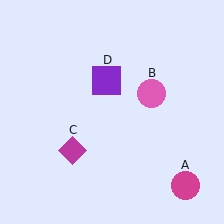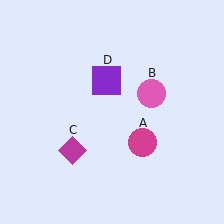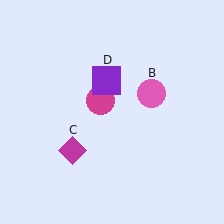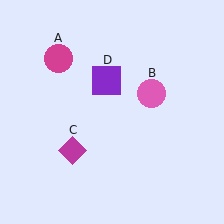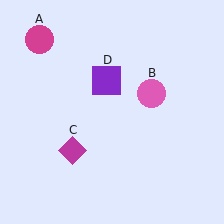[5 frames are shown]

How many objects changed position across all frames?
1 object changed position: magenta circle (object A).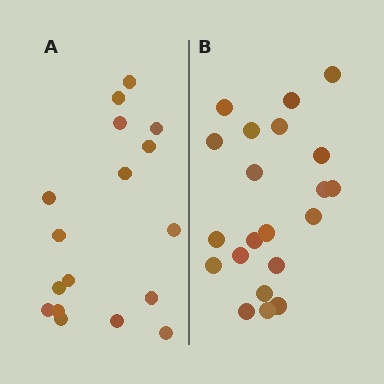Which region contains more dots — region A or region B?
Region B (the right region) has more dots.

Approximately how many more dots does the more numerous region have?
Region B has about 4 more dots than region A.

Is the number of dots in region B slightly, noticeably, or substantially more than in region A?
Region B has only slightly more — the two regions are fairly close. The ratio is roughly 1.2 to 1.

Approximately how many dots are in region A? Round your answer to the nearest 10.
About 20 dots. (The exact count is 17, which rounds to 20.)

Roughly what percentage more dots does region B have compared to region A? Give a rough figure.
About 25% more.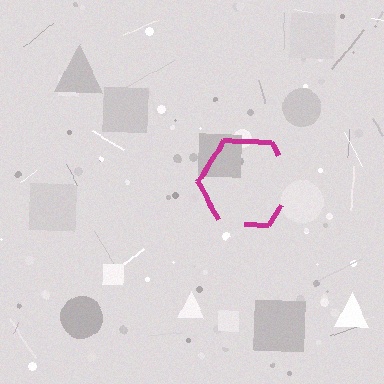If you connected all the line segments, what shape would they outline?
They would outline a hexagon.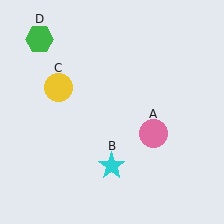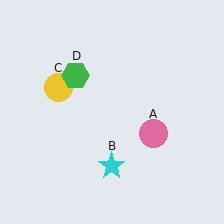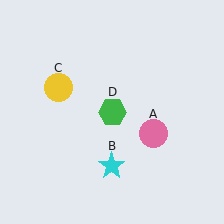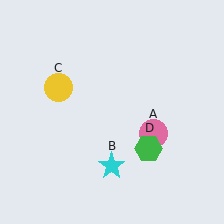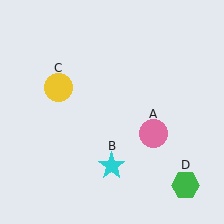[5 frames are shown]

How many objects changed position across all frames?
1 object changed position: green hexagon (object D).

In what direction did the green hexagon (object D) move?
The green hexagon (object D) moved down and to the right.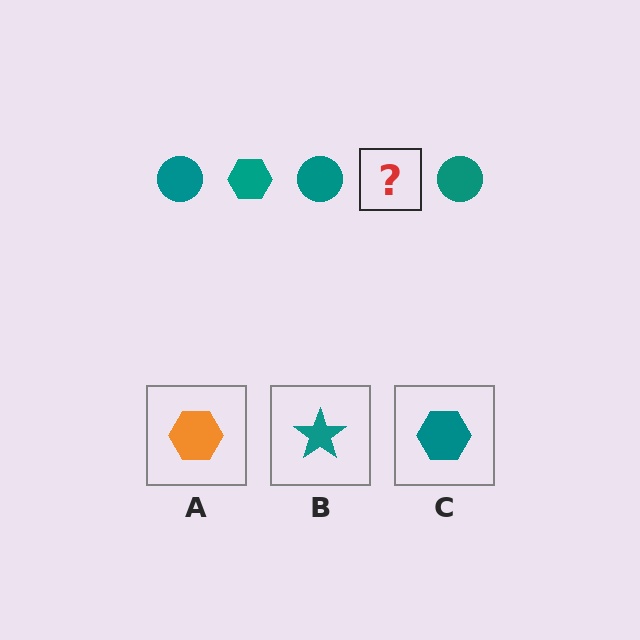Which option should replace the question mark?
Option C.